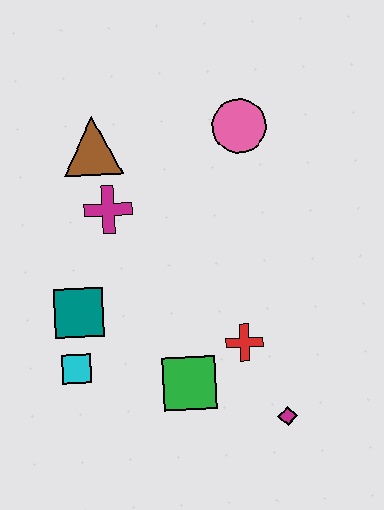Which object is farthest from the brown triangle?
The magenta diamond is farthest from the brown triangle.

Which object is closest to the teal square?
The cyan square is closest to the teal square.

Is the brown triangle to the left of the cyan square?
No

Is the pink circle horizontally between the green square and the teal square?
No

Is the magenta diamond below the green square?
Yes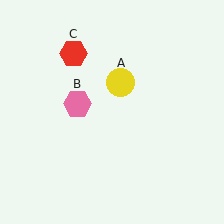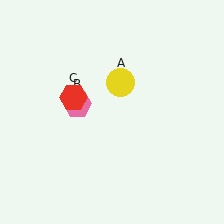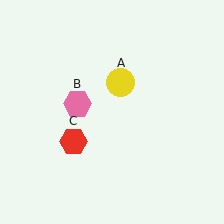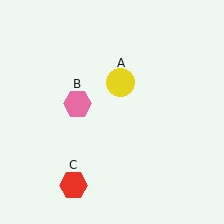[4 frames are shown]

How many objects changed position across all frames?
1 object changed position: red hexagon (object C).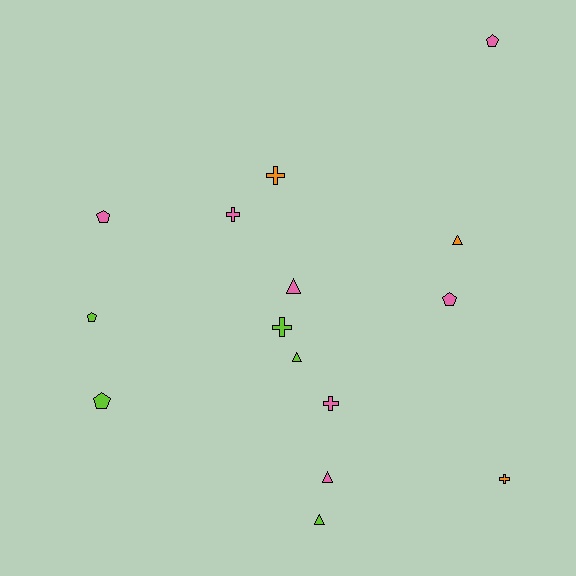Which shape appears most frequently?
Pentagon, with 5 objects.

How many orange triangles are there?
There is 1 orange triangle.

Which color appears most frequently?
Pink, with 7 objects.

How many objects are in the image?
There are 15 objects.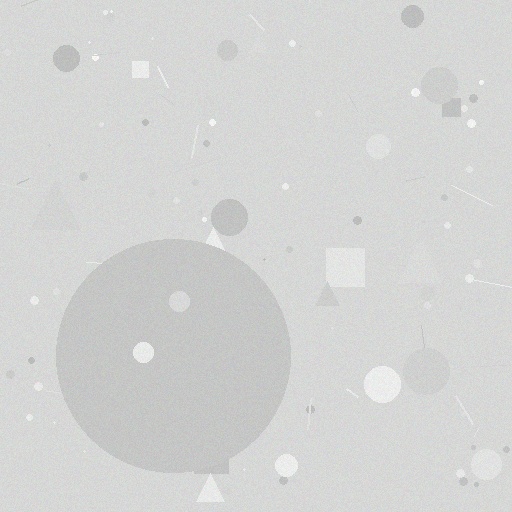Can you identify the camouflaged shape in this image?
The camouflaged shape is a circle.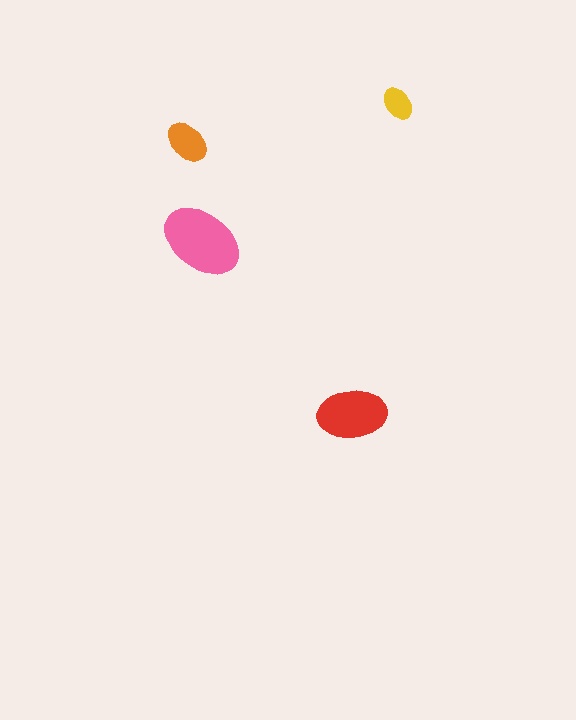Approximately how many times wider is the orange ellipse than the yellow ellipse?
About 1.5 times wider.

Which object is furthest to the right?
The yellow ellipse is rightmost.